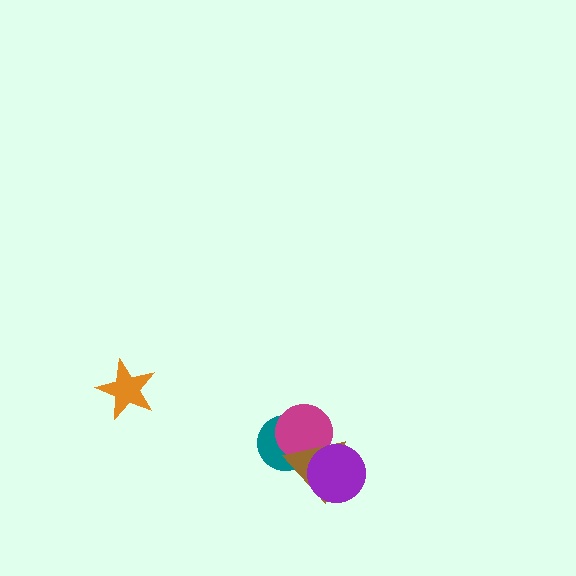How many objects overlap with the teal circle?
2 objects overlap with the teal circle.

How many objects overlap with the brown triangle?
3 objects overlap with the brown triangle.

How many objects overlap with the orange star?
0 objects overlap with the orange star.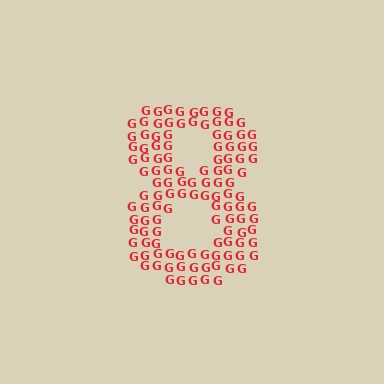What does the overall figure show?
The overall figure shows the digit 8.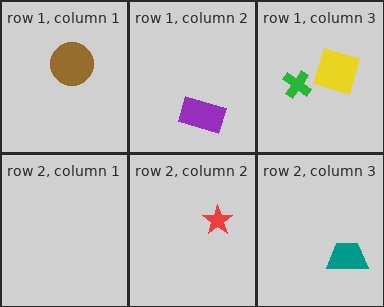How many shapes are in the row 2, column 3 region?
1.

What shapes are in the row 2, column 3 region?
The teal trapezoid.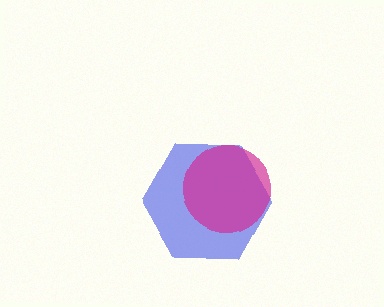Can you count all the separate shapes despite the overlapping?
Yes, there are 2 separate shapes.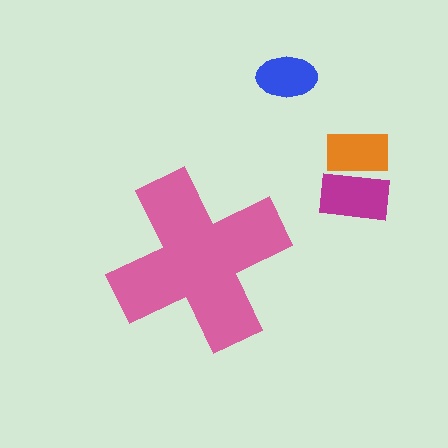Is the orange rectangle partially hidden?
No, the orange rectangle is fully visible.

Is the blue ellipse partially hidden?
No, the blue ellipse is fully visible.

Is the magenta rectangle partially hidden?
No, the magenta rectangle is fully visible.